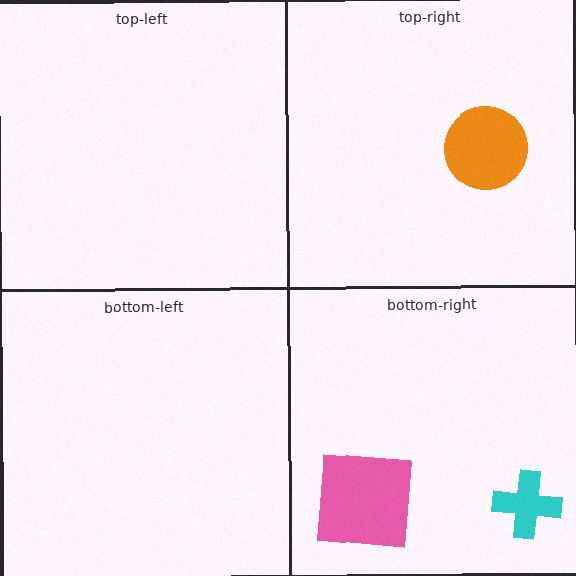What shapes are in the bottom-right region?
The cyan cross, the pink square.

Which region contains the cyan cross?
The bottom-right region.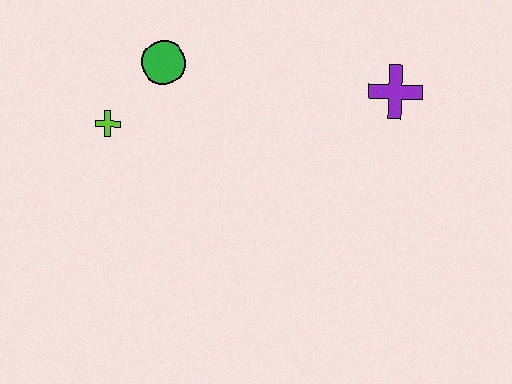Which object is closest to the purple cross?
The green circle is closest to the purple cross.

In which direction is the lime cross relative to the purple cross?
The lime cross is to the left of the purple cross.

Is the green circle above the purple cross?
Yes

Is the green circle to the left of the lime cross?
No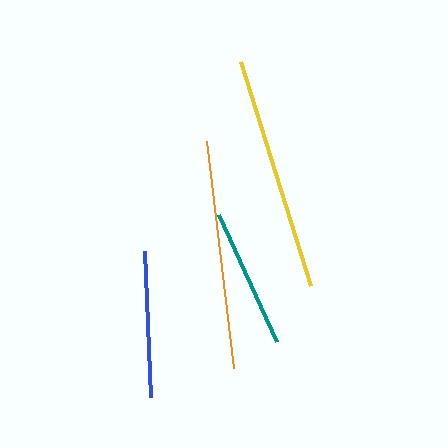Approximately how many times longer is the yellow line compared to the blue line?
The yellow line is approximately 1.6 times the length of the blue line.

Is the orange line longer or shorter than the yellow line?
The yellow line is longer than the orange line.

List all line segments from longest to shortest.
From longest to shortest: yellow, orange, blue, teal.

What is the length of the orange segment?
The orange segment is approximately 229 pixels long.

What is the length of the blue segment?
The blue segment is approximately 146 pixels long.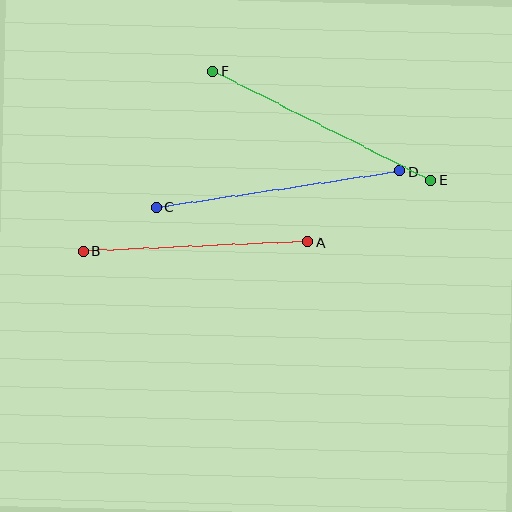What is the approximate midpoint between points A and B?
The midpoint is at approximately (196, 247) pixels.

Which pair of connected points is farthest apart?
Points C and D are farthest apart.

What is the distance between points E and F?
The distance is approximately 243 pixels.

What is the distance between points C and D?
The distance is approximately 246 pixels.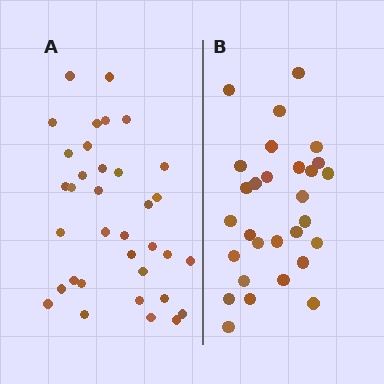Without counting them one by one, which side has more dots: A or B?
Region A (the left region) has more dots.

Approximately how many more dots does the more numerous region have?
Region A has about 6 more dots than region B.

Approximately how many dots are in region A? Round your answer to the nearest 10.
About 40 dots. (The exact count is 35, which rounds to 40.)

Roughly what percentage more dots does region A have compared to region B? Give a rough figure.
About 20% more.